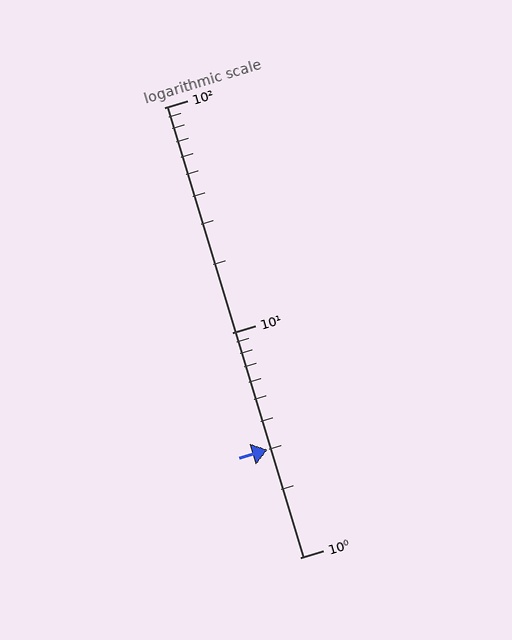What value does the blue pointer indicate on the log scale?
The pointer indicates approximately 3.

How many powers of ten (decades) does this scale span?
The scale spans 2 decades, from 1 to 100.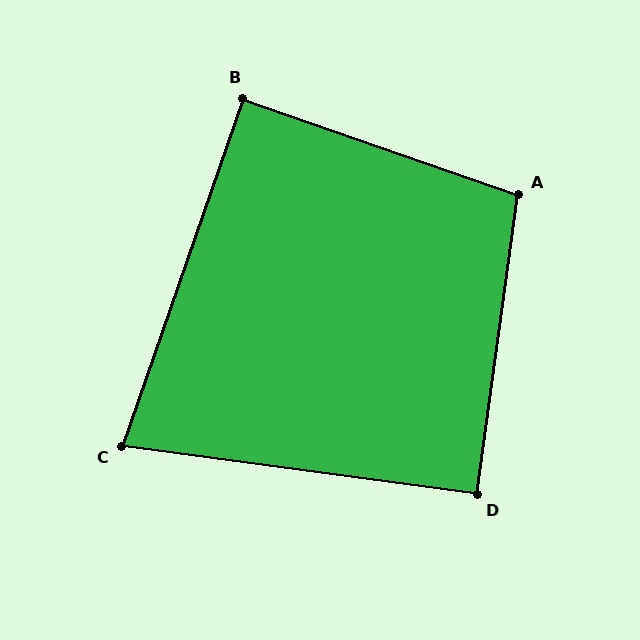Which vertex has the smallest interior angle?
C, at approximately 79 degrees.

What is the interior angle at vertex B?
Approximately 90 degrees (approximately right).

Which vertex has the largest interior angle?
A, at approximately 101 degrees.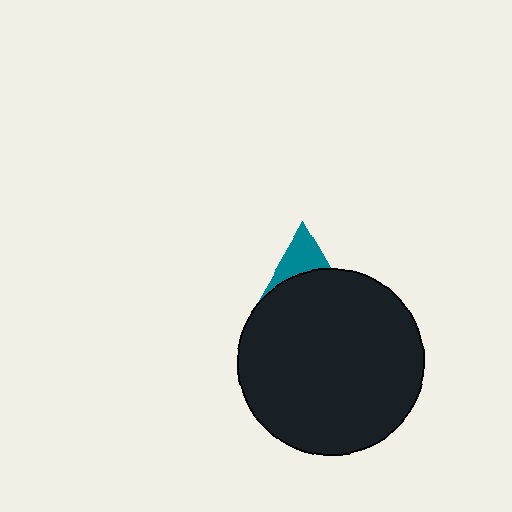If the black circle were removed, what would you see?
You would see the complete teal triangle.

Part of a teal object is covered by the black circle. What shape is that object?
It is a triangle.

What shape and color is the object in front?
The object in front is a black circle.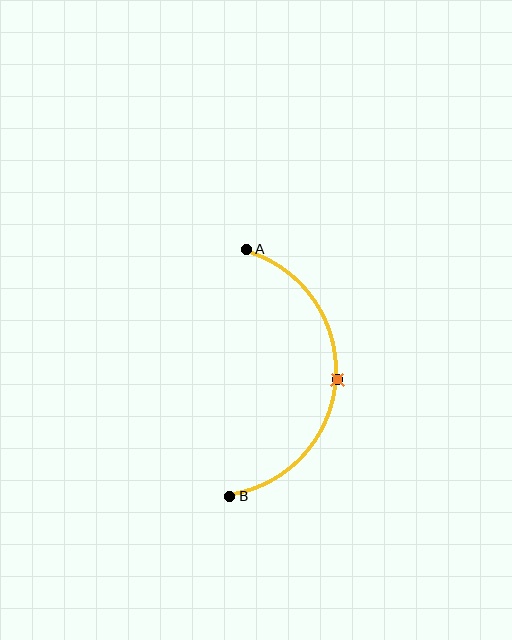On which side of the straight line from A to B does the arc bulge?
The arc bulges to the right of the straight line connecting A and B.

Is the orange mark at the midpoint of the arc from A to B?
Yes. The orange mark lies on the arc at equal arc-length from both A and B — it is the arc midpoint.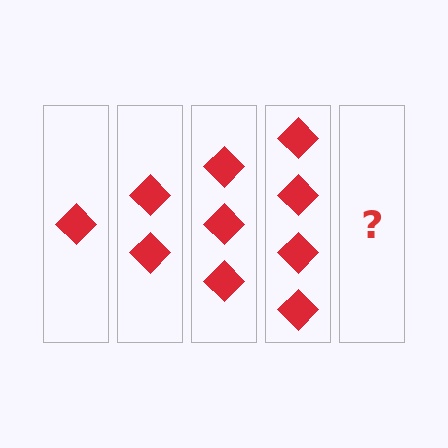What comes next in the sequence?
The next element should be 5 diamonds.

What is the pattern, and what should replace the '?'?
The pattern is that each step adds one more diamond. The '?' should be 5 diamonds.